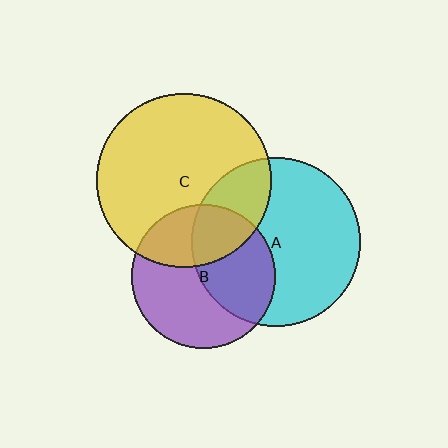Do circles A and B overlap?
Yes.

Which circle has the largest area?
Circle C (yellow).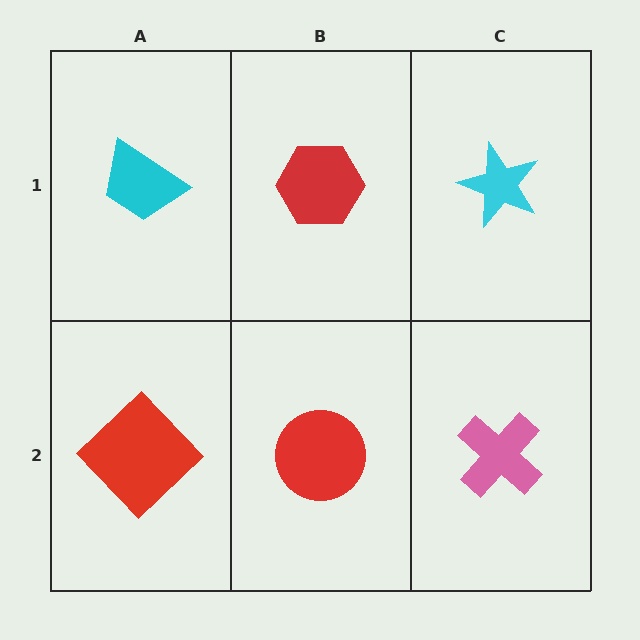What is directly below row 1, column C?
A pink cross.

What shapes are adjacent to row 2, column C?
A cyan star (row 1, column C), a red circle (row 2, column B).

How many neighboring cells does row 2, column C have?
2.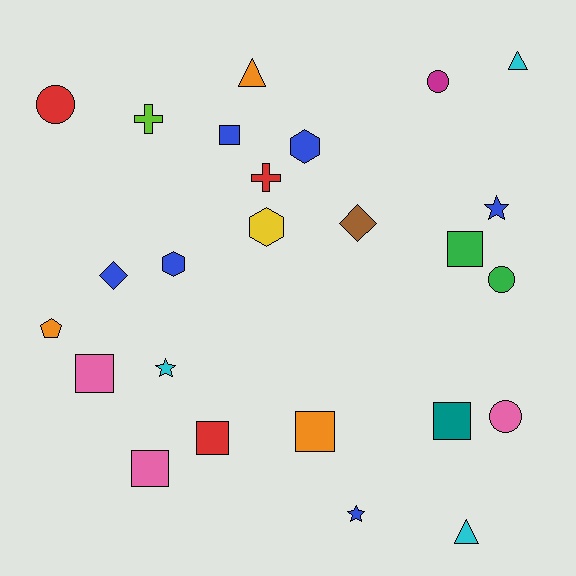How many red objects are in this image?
There are 3 red objects.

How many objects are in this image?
There are 25 objects.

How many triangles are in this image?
There are 3 triangles.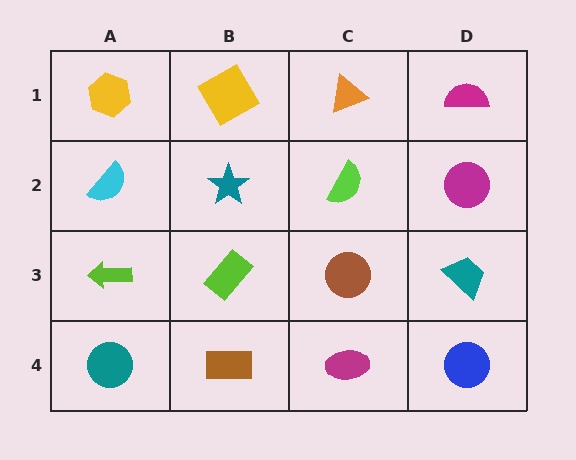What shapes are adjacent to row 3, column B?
A teal star (row 2, column B), a brown rectangle (row 4, column B), a lime arrow (row 3, column A), a brown circle (row 3, column C).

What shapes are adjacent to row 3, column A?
A cyan semicircle (row 2, column A), a teal circle (row 4, column A), a lime rectangle (row 3, column B).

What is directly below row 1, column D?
A magenta circle.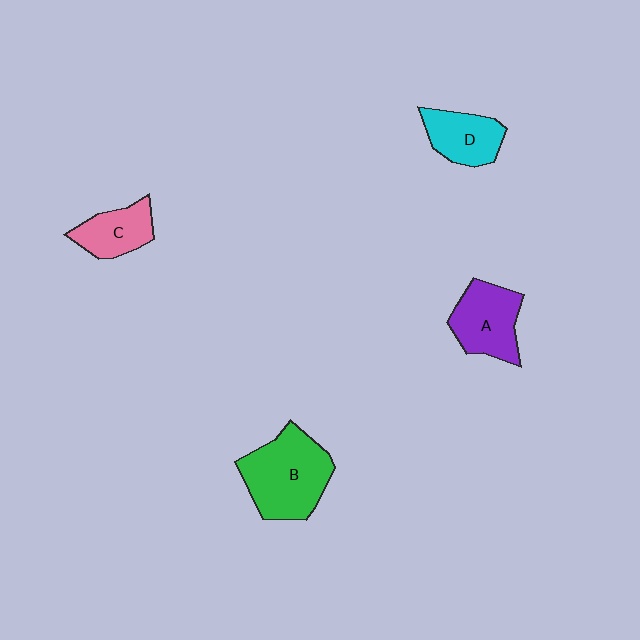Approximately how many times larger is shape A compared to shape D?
Approximately 1.2 times.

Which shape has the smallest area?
Shape C (pink).